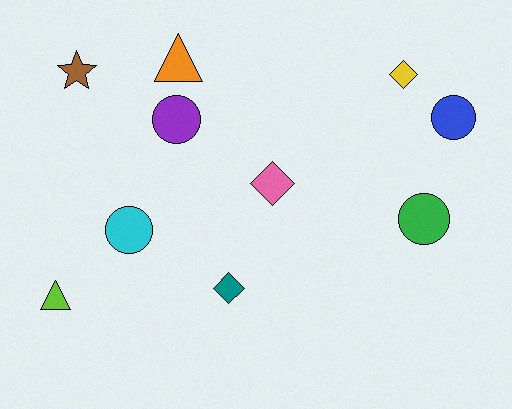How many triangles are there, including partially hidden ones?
There are 2 triangles.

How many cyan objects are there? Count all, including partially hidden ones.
There is 1 cyan object.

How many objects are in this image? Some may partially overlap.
There are 10 objects.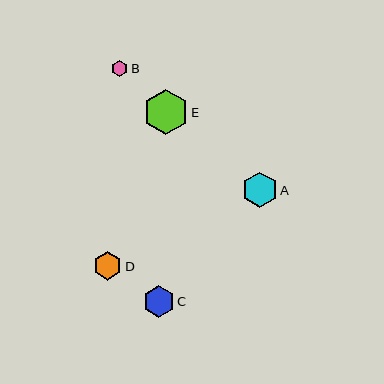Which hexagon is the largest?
Hexagon E is the largest with a size of approximately 45 pixels.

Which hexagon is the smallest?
Hexagon B is the smallest with a size of approximately 17 pixels.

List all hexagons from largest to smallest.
From largest to smallest: E, A, C, D, B.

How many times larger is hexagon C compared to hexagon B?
Hexagon C is approximately 1.9 times the size of hexagon B.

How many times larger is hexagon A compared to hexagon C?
Hexagon A is approximately 1.1 times the size of hexagon C.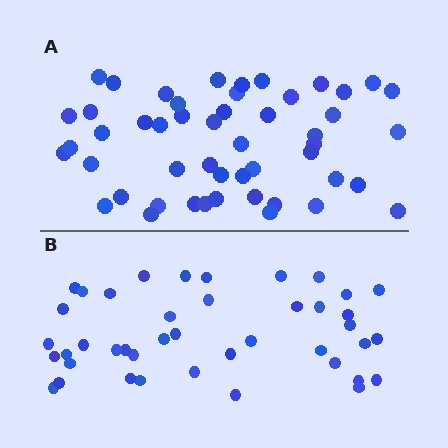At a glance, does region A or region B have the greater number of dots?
Region A (the top region) has more dots.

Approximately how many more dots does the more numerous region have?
Region A has roughly 8 or so more dots than region B.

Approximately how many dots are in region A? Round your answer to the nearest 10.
About 50 dots.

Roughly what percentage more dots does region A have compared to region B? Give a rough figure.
About 20% more.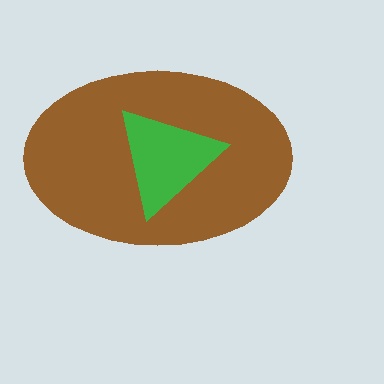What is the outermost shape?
The brown ellipse.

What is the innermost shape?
The green triangle.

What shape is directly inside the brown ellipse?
The green triangle.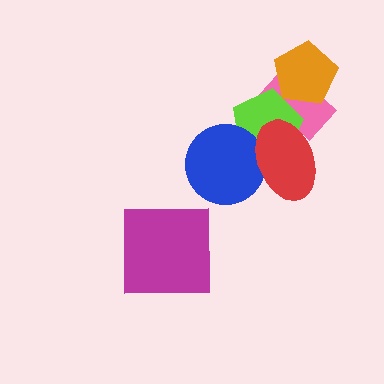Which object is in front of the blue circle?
The red ellipse is in front of the blue circle.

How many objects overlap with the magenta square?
0 objects overlap with the magenta square.